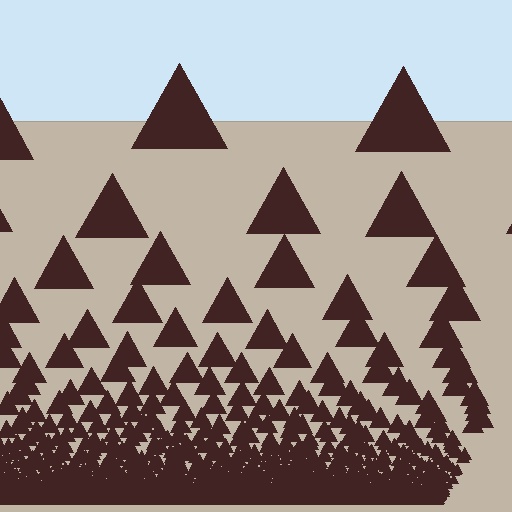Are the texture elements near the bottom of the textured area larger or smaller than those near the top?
Smaller. The gradient is inverted — elements near the bottom are smaller and denser.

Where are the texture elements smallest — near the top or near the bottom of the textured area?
Near the bottom.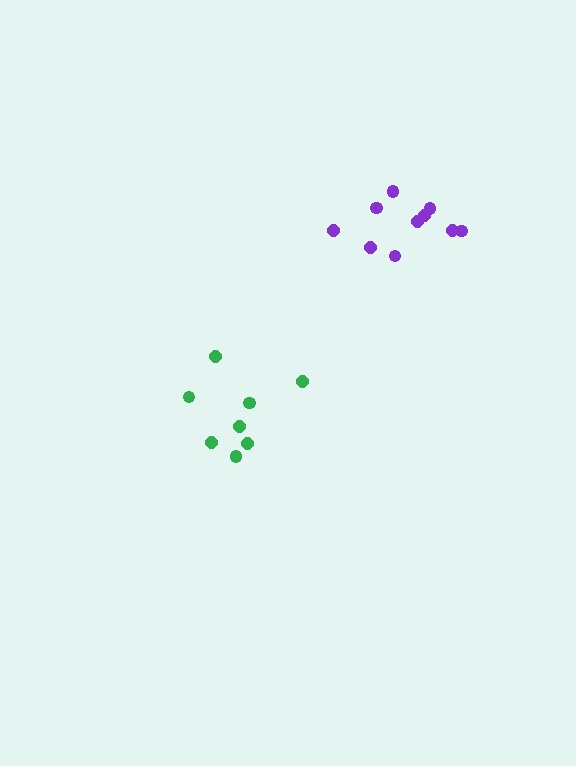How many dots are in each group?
Group 1: 10 dots, Group 2: 8 dots (18 total).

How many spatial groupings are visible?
There are 2 spatial groupings.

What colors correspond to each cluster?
The clusters are colored: purple, green.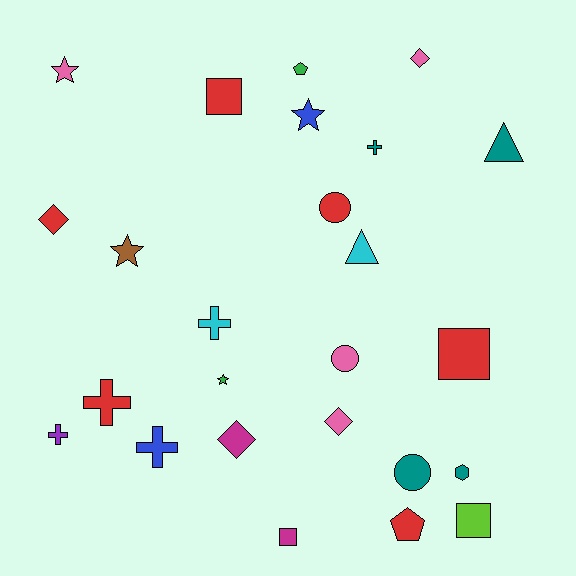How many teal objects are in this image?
There are 4 teal objects.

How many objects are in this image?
There are 25 objects.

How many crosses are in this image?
There are 5 crosses.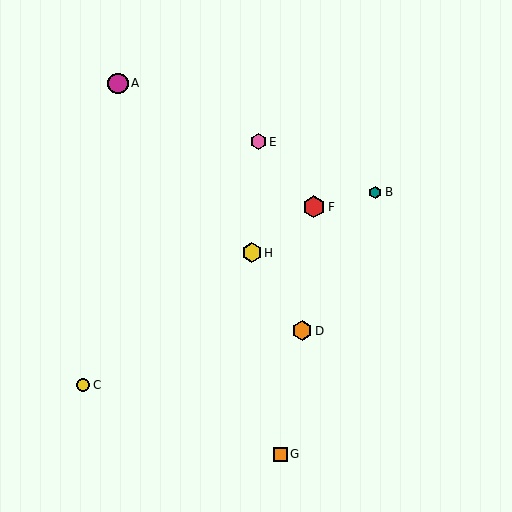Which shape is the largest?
The red hexagon (labeled F) is the largest.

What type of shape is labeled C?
Shape C is a yellow circle.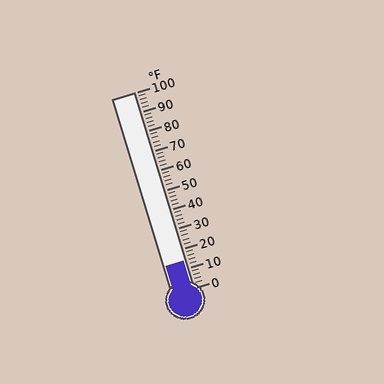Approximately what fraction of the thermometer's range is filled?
The thermometer is filled to approximately 15% of its range.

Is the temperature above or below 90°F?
The temperature is below 90°F.